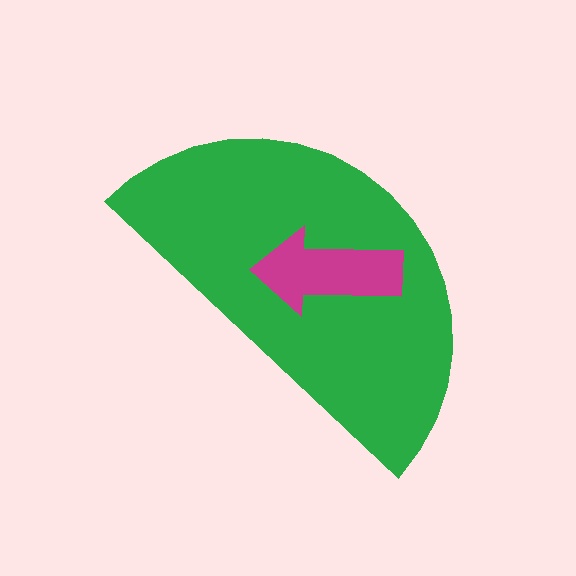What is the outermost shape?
The green semicircle.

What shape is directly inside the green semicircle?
The magenta arrow.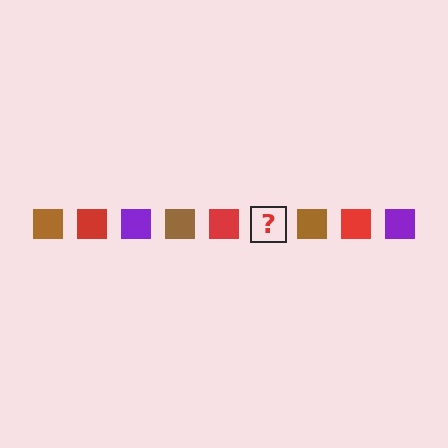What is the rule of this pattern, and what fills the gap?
The rule is that the pattern cycles through brown, red, purple squares. The gap should be filled with a purple square.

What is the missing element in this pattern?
The missing element is a purple square.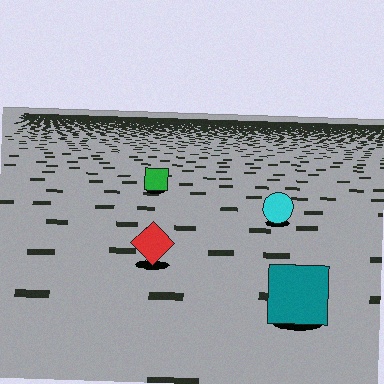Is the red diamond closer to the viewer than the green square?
Yes. The red diamond is closer — you can tell from the texture gradient: the ground texture is coarser near it.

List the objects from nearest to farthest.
From nearest to farthest: the teal square, the red diamond, the cyan circle, the green square.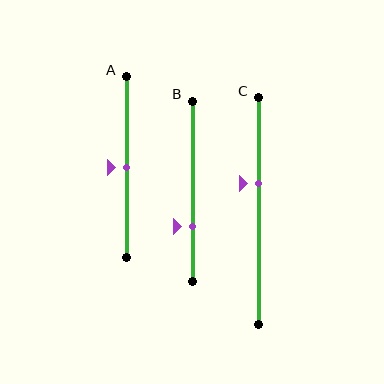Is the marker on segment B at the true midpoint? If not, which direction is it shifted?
No, the marker on segment B is shifted downward by about 20% of the segment length.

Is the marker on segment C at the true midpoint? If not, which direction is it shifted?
No, the marker on segment C is shifted upward by about 12% of the segment length.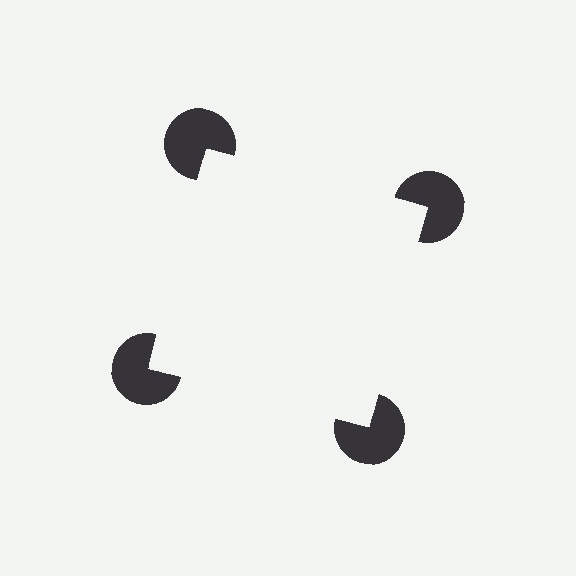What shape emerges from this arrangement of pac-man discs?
An illusory square — its edges are inferred from the aligned wedge cuts in the pac-man discs, not physically drawn.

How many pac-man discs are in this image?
There are 4 — one at each vertex of the illusory square.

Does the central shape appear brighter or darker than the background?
It typically appears slightly brighter than the background, even though no actual brightness change is drawn.